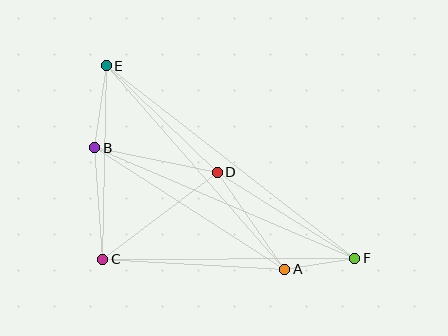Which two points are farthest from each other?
Points E and F are farthest from each other.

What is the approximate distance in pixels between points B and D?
The distance between B and D is approximately 125 pixels.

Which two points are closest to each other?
Points A and F are closest to each other.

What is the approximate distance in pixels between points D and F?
The distance between D and F is approximately 162 pixels.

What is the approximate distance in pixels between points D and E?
The distance between D and E is approximately 154 pixels.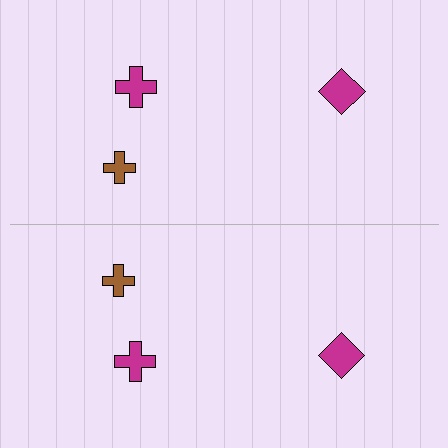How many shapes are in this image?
There are 6 shapes in this image.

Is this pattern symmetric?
Yes, this pattern has bilateral (reflection) symmetry.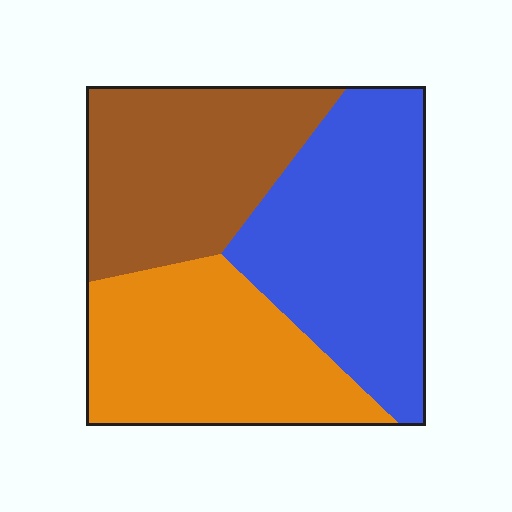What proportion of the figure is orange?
Orange takes up between a sixth and a third of the figure.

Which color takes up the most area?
Blue, at roughly 40%.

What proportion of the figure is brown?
Brown covers 31% of the figure.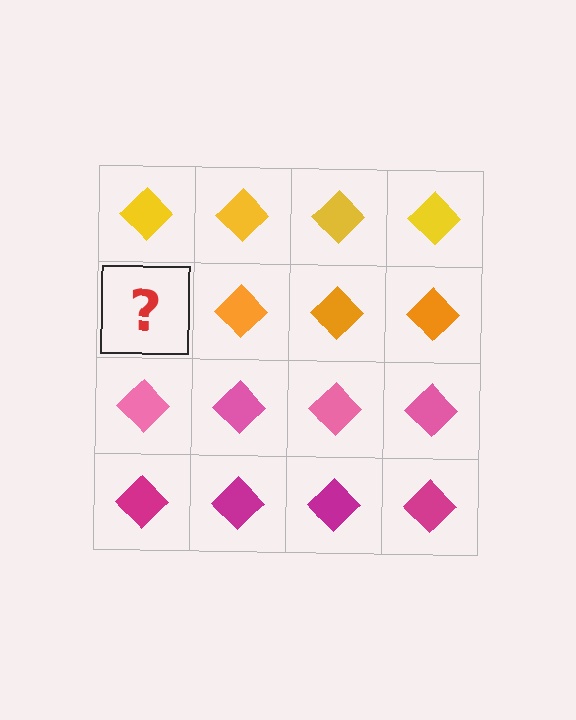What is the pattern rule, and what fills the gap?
The rule is that each row has a consistent color. The gap should be filled with an orange diamond.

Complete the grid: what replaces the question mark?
The question mark should be replaced with an orange diamond.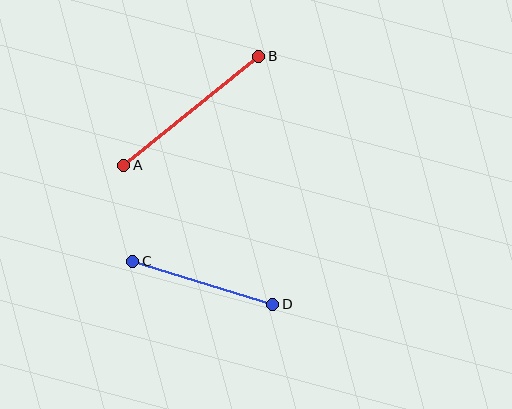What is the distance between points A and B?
The distance is approximately 173 pixels.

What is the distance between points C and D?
The distance is approximately 146 pixels.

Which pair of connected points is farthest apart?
Points A and B are farthest apart.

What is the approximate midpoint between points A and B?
The midpoint is at approximately (191, 111) pixels.